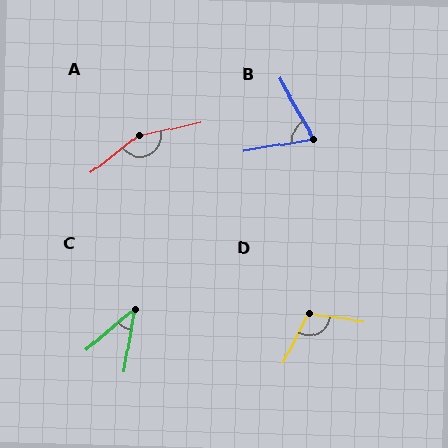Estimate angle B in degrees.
Approximately 70 degrees.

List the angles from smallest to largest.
C (40°), B (70°), D (110°), A (155°).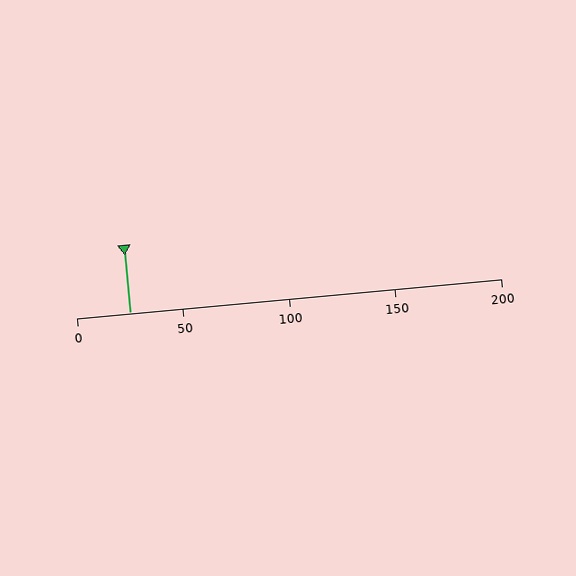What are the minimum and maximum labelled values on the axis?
The axis runs from 0 to 200.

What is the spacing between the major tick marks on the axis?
The major ticks are spaced 50 apart.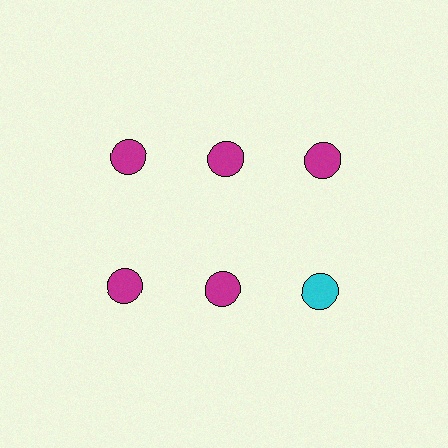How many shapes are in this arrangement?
There are 6 shapes arranged in a grid pattern.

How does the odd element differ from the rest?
It has a different color: cyan instead of magenta.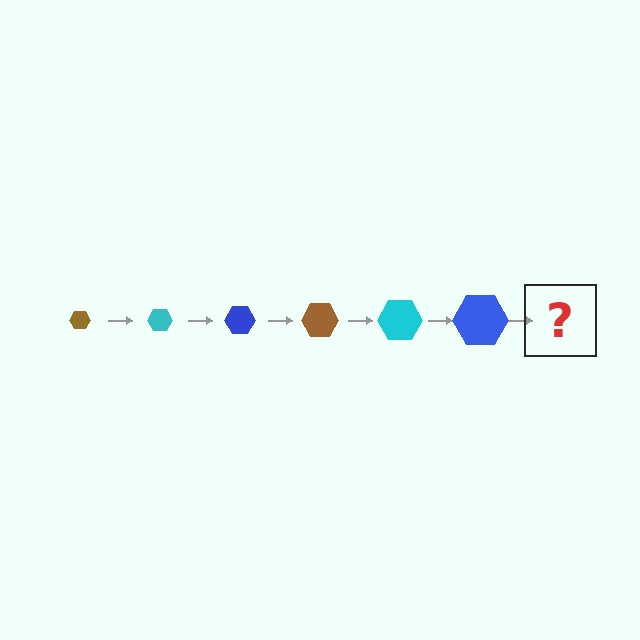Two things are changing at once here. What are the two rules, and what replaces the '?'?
The two rules are that the hexagon grows larger each step and the color cycles through brown, cyan, and blue. The '?' should be a brown hexagon, larger than the previous one.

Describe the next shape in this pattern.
It should be a brown hexagon, larger than the previous one.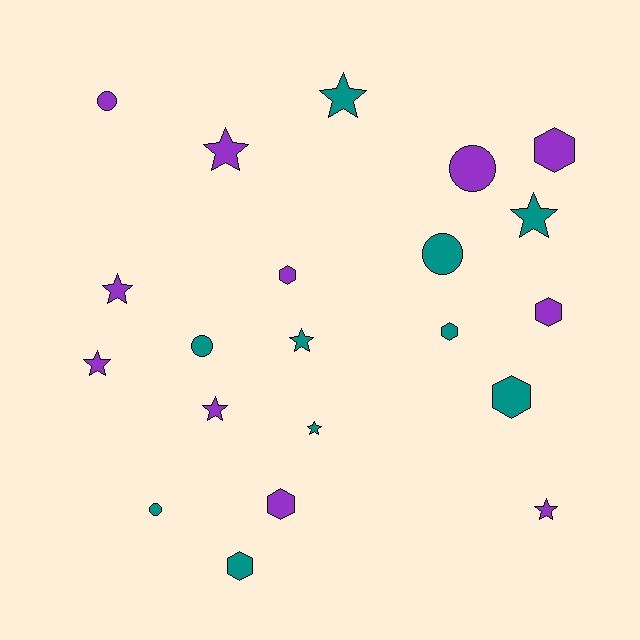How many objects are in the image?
There are 21 objects.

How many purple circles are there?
There are 2 purple circles.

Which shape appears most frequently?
Star, with 9 objects.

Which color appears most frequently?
Purple, with 11 objects.